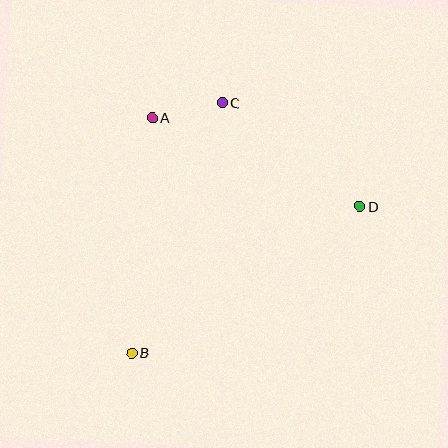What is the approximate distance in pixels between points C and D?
The distance between C and D is approximately 172 pixels.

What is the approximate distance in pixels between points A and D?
The distance between A and D is approximately 226 pixels.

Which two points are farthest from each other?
Points B and D are farthest from each other.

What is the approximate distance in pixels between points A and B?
The distance between A and B is approximately 236 pixels.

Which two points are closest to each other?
Points A and C are closest to each other.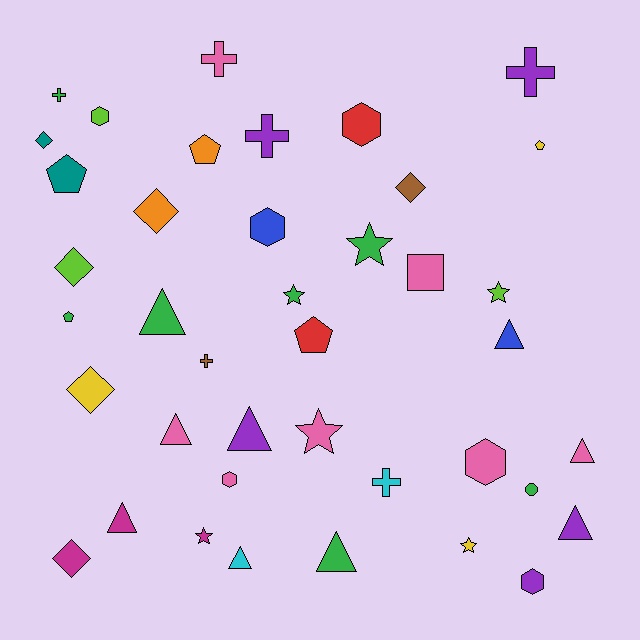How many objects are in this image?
There are 40 objects.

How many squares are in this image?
There is 1 square.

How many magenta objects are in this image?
There are 3 magenta objects.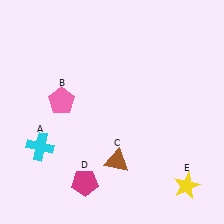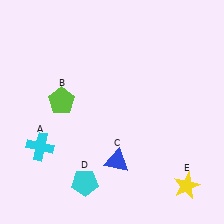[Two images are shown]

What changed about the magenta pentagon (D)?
In Image 1, D is magenta. In Image 2, it changed to cyan.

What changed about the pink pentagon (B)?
In Image 1, B is pink. In Image 2, it changed to lime.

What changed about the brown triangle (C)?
In Image 1, C is brown. In Image 2, it changed to blue.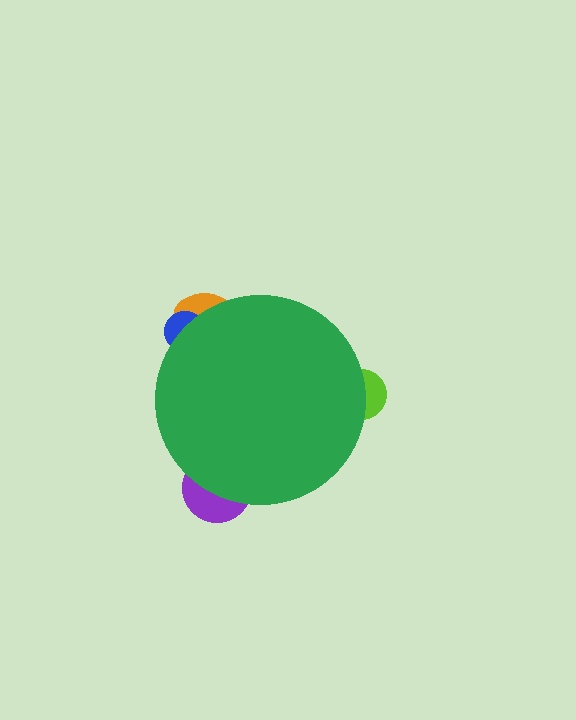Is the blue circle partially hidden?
Yes, the blue circle is partially hidden behind the green circle.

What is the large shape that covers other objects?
A green circle.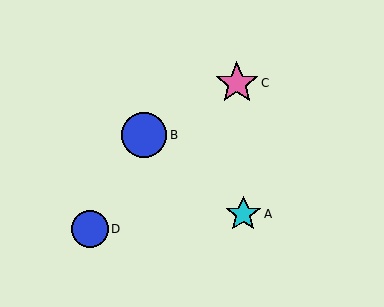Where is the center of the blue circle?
The center of the blue circle is at (144, 135).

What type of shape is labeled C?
Shape C is a pink star.